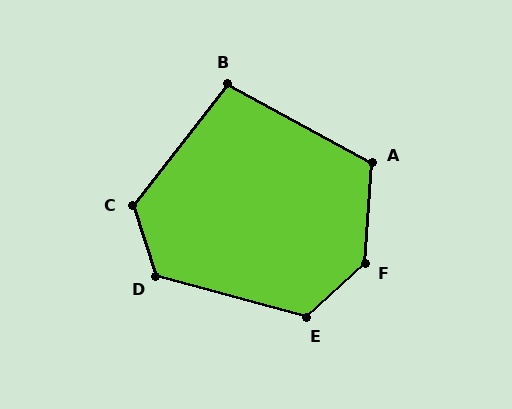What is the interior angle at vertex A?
Approximately 114 degrees (obtuse).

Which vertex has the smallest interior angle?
B, at approximately 100 degrees.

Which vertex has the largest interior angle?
F, at approximately 137 degrees.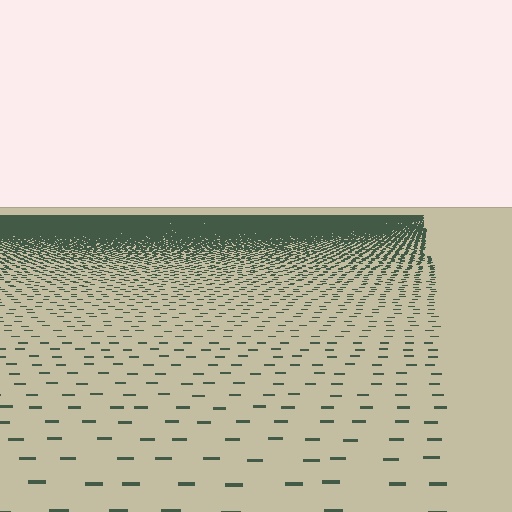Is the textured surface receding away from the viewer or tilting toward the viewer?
The surface is receding away from the viewer. Texture elements get smaller and denser toward the top.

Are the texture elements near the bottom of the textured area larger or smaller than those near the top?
Larger. Near the bottom, elements are closer to the viewer and appear at a bigger on-screen size.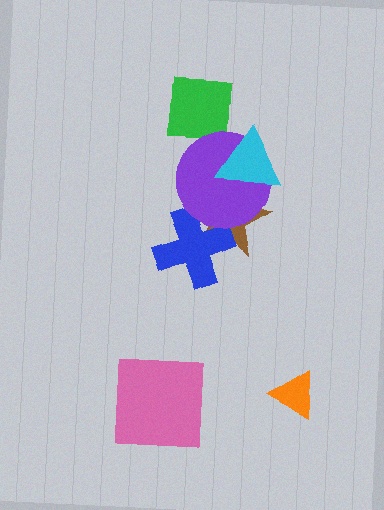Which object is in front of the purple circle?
The cyan triangle is in front of the purple circle.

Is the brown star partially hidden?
Yes, it is partially covered by another shape.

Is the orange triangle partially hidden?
No, no other shape covers it.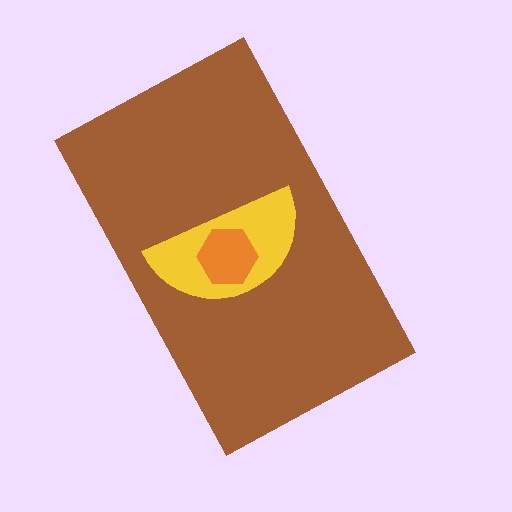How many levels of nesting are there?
3.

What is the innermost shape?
The orange hexagon.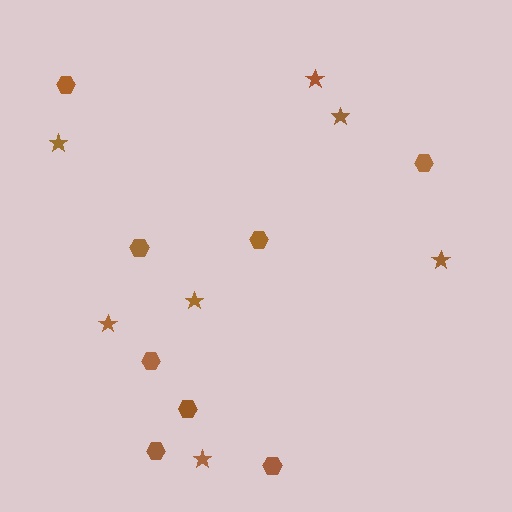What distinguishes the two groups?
There are 2 groups: one group of hexagons (8) and one group of stars (7).